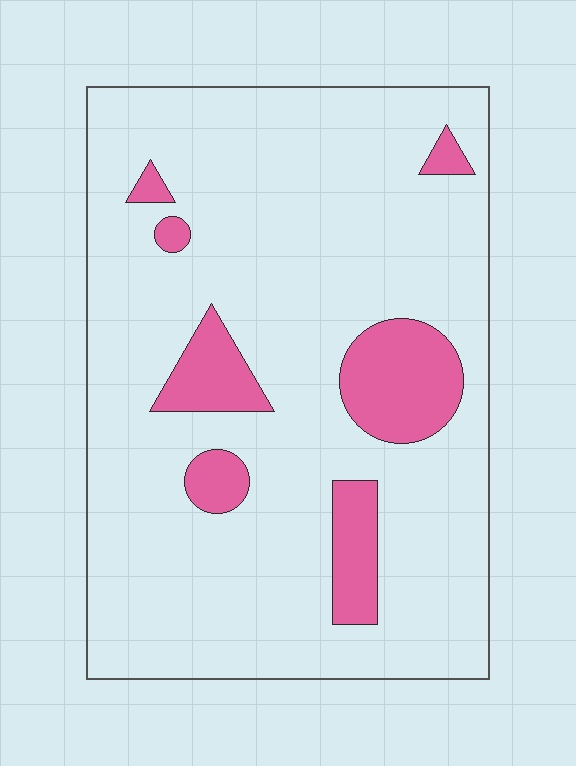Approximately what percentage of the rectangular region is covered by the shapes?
Approximately 15%.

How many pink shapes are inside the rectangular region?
7.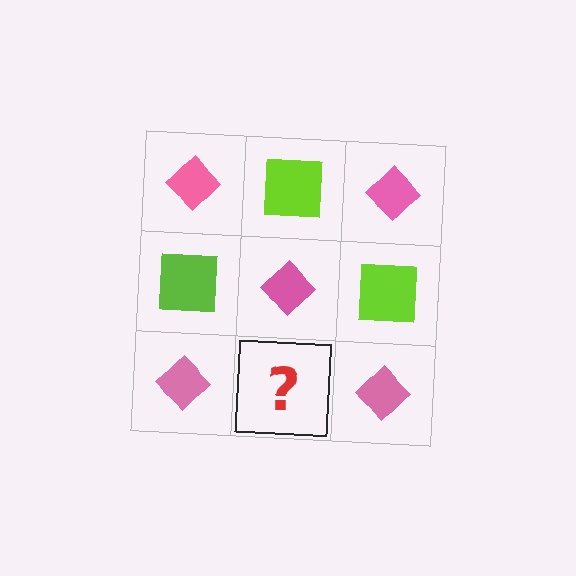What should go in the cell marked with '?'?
The missing cell should contain a lime square.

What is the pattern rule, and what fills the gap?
The rule is that it alternates pink diamond and lime square in a checkerboard pattern. The gap should be filled with a lime square.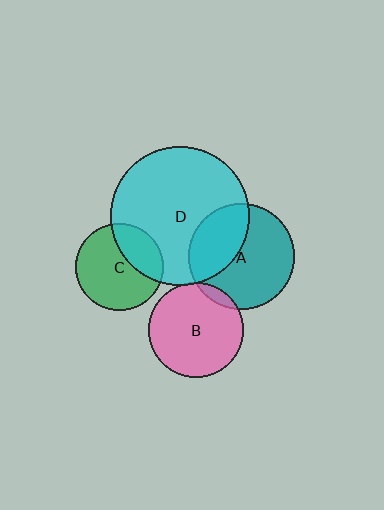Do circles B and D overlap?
Yes.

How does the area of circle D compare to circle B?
Approximately 2.1 times.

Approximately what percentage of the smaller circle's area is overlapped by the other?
Approximately 5%.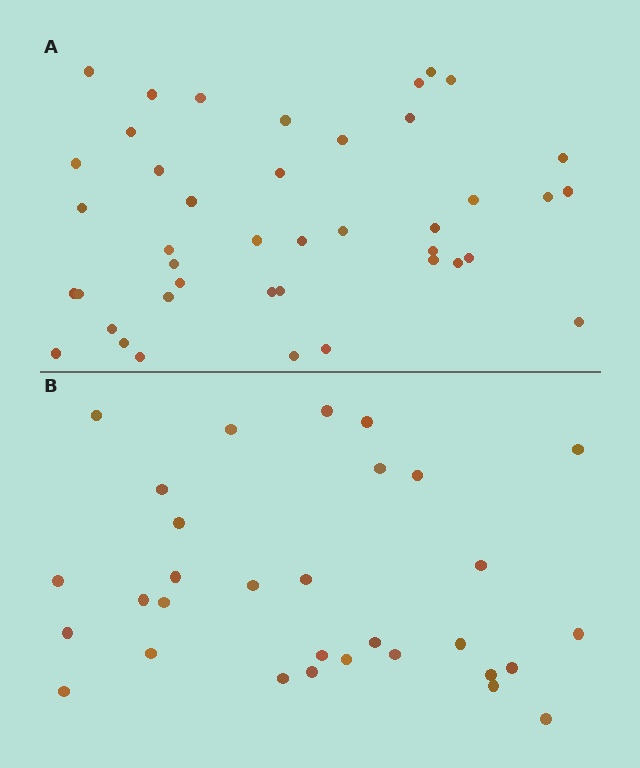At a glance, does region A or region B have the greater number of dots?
Region A (the top region) has more dots.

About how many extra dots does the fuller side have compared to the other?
Region A has roughly 12 or so more dots than region B.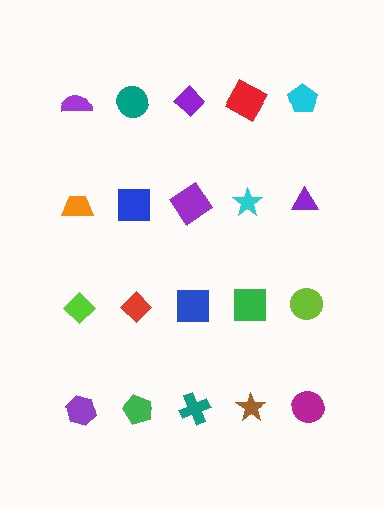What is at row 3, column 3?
A blue square.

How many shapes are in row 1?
5 shapes.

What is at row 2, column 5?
A purple triangle.